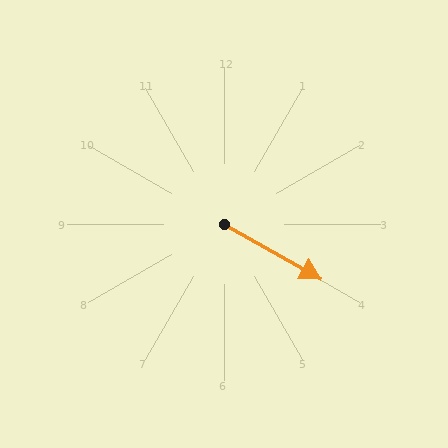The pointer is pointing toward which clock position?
Roughly 4 o'clock.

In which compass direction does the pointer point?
Southeast.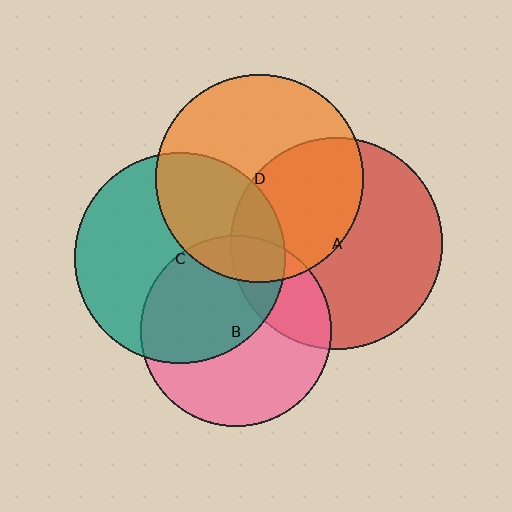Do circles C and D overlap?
Yes.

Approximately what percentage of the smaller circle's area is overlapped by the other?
Approximately 35%.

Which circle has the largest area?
Circle A (red).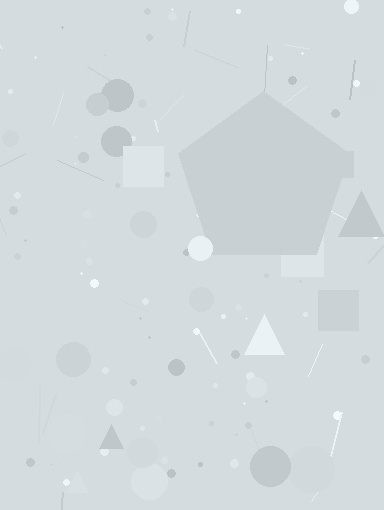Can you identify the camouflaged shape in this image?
The camouflaged shape is a pentagon.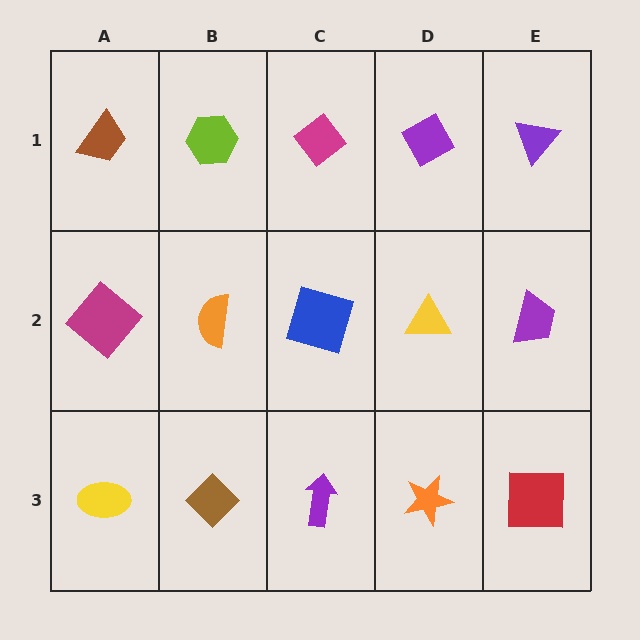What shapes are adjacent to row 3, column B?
An orange semicircle (row 2, column B), a yellow ellipse (row 3, column A), a purple arrow (row 3, column C).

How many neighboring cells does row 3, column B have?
3.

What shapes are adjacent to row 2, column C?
A magenta diamond (row 1, column C), a purple arrow (row 3, column C), an orange semicircle (row 2, column B), a yellow triangle (row 2, column D).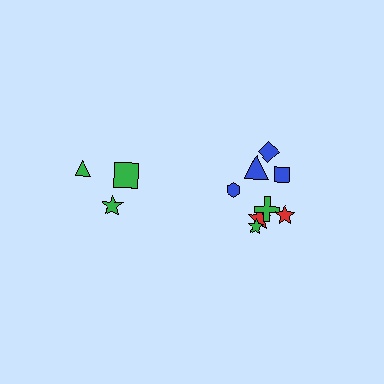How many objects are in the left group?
There are 3 objects.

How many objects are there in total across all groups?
There are 11 objects.